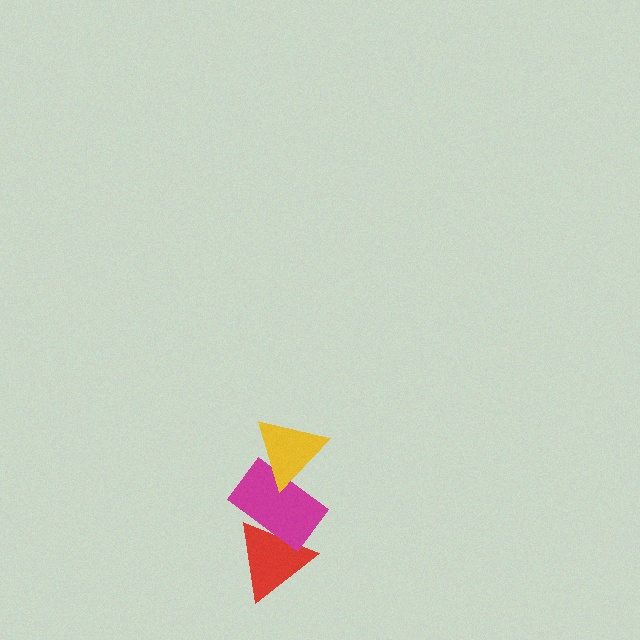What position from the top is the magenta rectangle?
The magenta rectangle is 2nd from the top.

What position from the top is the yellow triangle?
The yellow triangle is 1st from the top.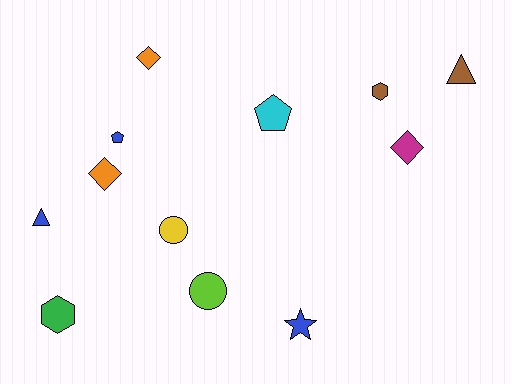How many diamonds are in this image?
There are 3 diamonds.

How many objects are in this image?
There are 12 objects.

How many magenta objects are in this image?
There is 1 magenta object.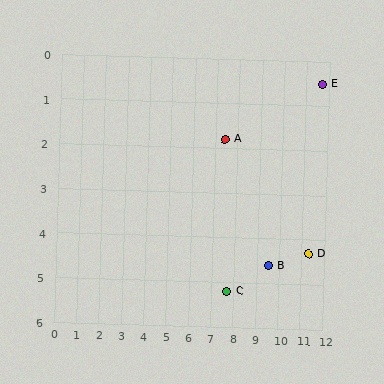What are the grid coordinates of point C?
Point C is at approximately (7.7, 5.2).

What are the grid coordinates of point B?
Point B is at approximately (9.5, 4.6).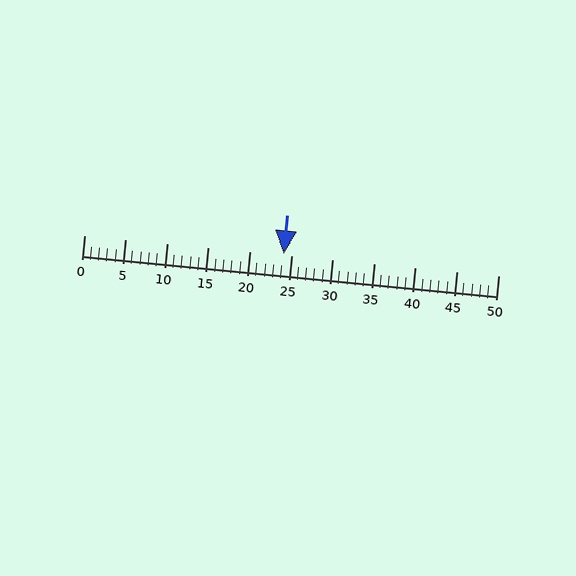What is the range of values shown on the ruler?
The ruler shows values from 0 to 50.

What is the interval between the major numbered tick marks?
The major tick marks are spaced 5 units apart.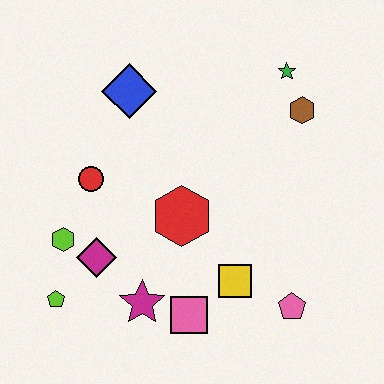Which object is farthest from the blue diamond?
The pink pentagon is farthest from the blue diamond.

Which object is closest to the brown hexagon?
The green star is closest to the brown hexagon.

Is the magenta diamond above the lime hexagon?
No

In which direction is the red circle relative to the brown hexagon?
The red circle is to the left of the brown hexagon.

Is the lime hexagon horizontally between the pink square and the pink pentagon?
No